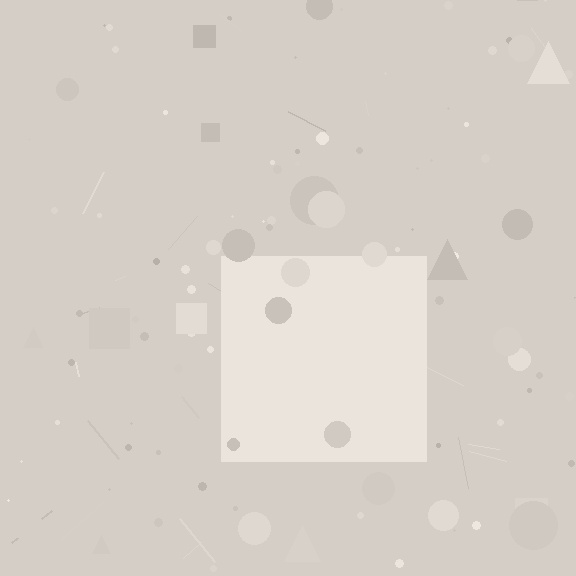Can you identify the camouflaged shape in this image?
The camouflaged shape is a square.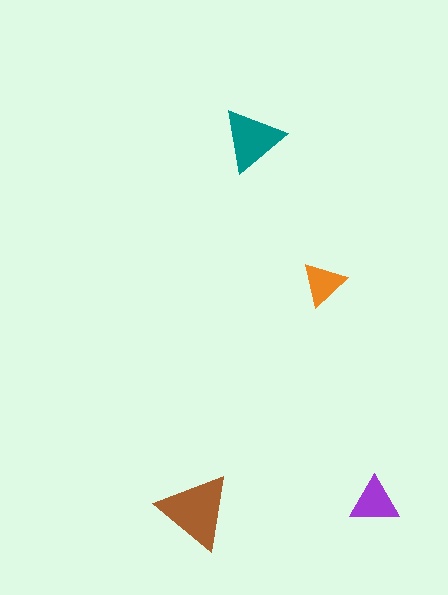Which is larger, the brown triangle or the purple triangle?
The brown one.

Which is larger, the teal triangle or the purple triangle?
The teal one.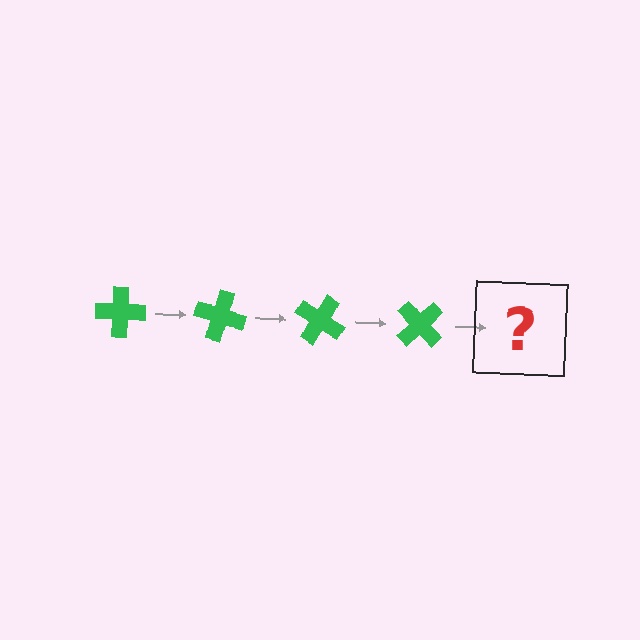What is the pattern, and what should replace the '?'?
The pattern is that the cross rotates 15 degrees each step. The '?' should be a green cross rotated 60 degrees.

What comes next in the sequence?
The next element should be a green cross rotated 60 degrees.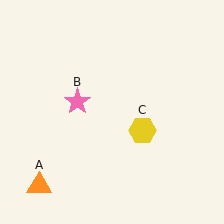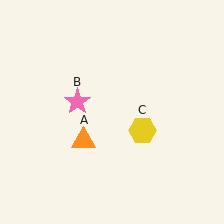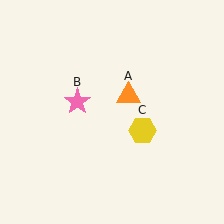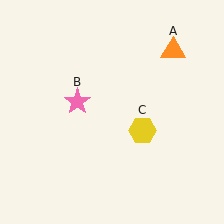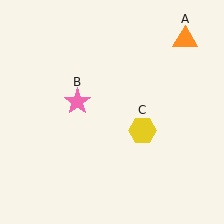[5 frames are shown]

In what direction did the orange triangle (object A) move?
The orange triangle (object A) moved up and to the right.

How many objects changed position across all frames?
1 object changed position: orange triangle (object A).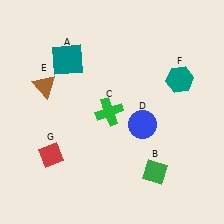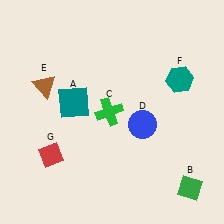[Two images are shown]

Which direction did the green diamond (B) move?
The green diamond (B) moved right.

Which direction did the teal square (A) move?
The teal square (A) moved down.